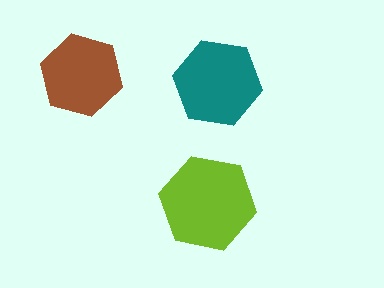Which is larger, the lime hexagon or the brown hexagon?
The lime one.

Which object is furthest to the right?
The teal hexagon is rightmost.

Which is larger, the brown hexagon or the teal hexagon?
The teal one.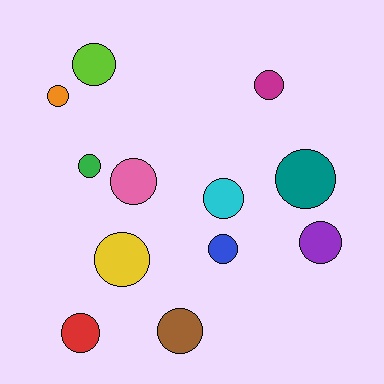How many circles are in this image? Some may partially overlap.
There are 12 circles.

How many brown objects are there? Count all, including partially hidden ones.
There is 1 brown object.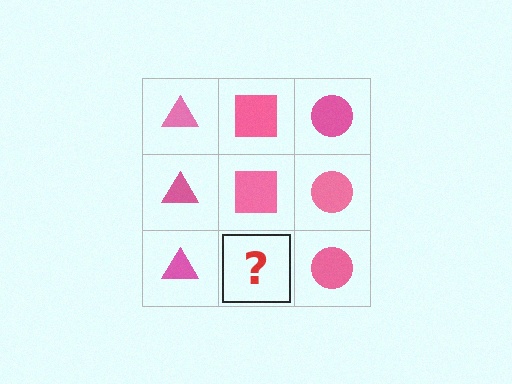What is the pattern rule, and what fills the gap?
The rule is that each column has a consistent shape. The gap should be filled with a pink square.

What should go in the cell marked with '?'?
The missing cell should contain a pink square.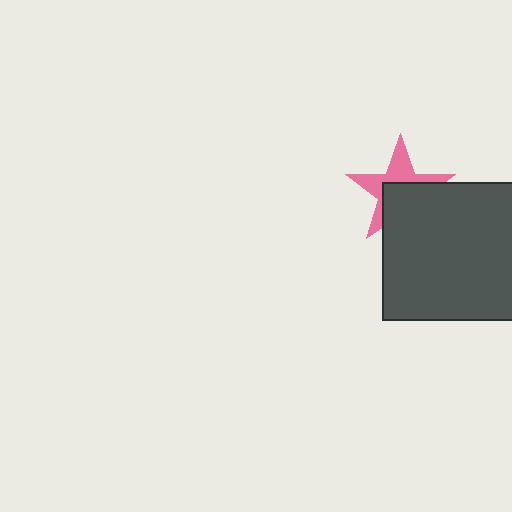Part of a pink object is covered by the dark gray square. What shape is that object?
It is a star.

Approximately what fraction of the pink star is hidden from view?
Roughly 52% of the pink star is hidden behind the dark gray square.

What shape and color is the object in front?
The object in front is a dark gray square.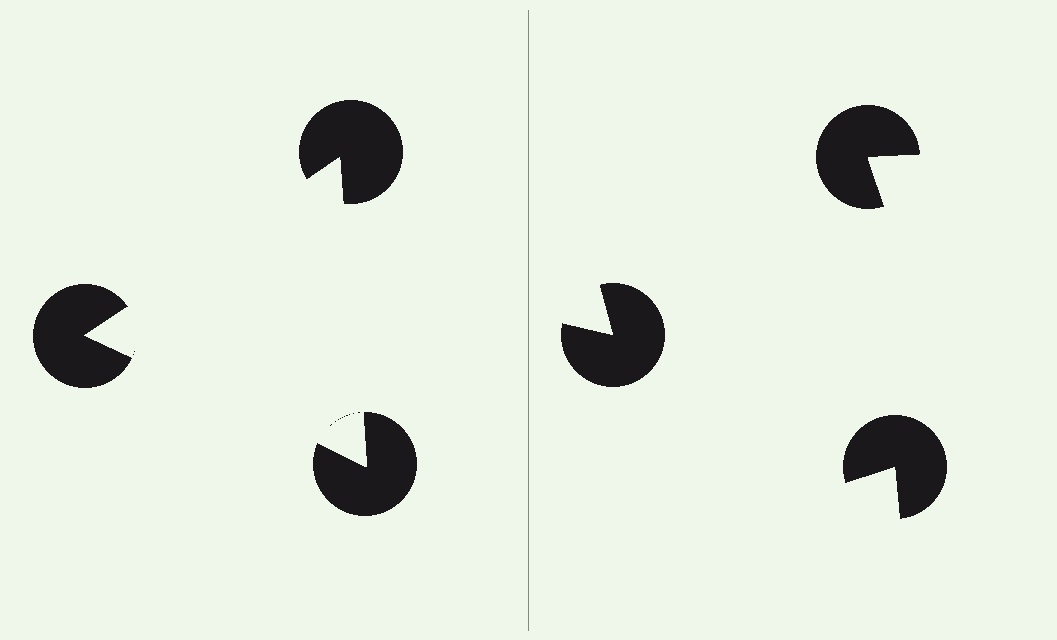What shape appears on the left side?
An illusory triangle.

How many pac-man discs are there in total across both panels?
6 — 3 on each side.